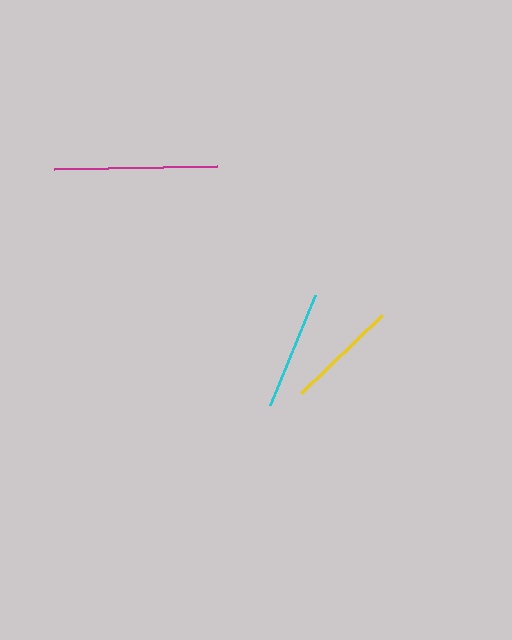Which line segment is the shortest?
The yellow line is the shortest at approximately 113 pixels.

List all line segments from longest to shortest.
From longest to shortest: magenta, cyan, yellow.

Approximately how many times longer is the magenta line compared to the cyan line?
The magenta line is approximately 1.4 times the length of the cyan line.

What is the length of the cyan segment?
The cyan segment is approximately 119 pixels long.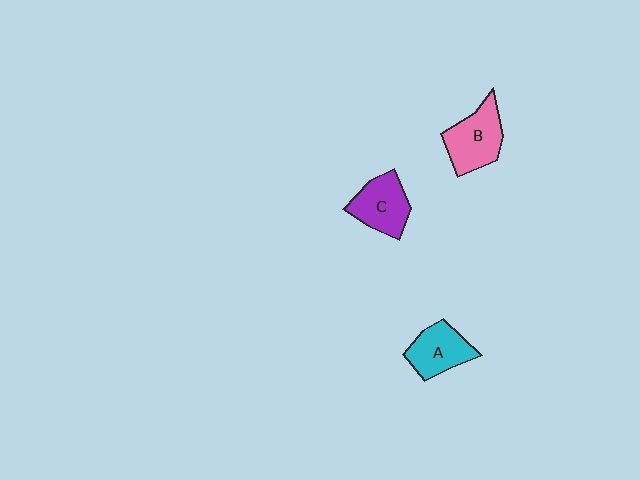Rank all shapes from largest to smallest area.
From largest to smallest: B (pink), C (purple), A (cyan).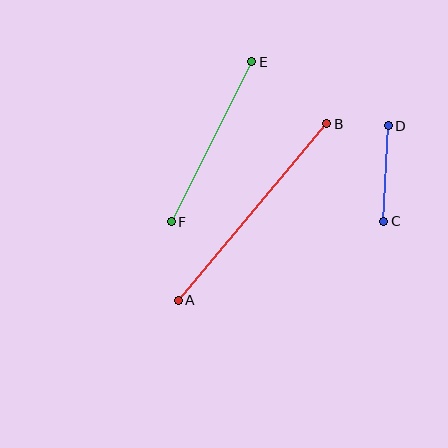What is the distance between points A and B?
The distance is approximately 231 pixels.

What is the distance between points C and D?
The distance is approximately 95 pixels.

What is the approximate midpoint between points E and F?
The midpoint is at approximately (211, 142) pixels.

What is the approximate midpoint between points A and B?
The midpoint is at approximately (252, 212) pixels.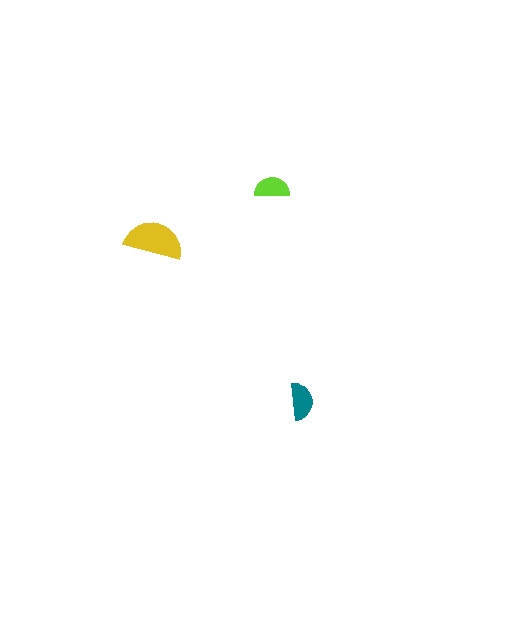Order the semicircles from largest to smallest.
the yellow one, the teal one, the lime one.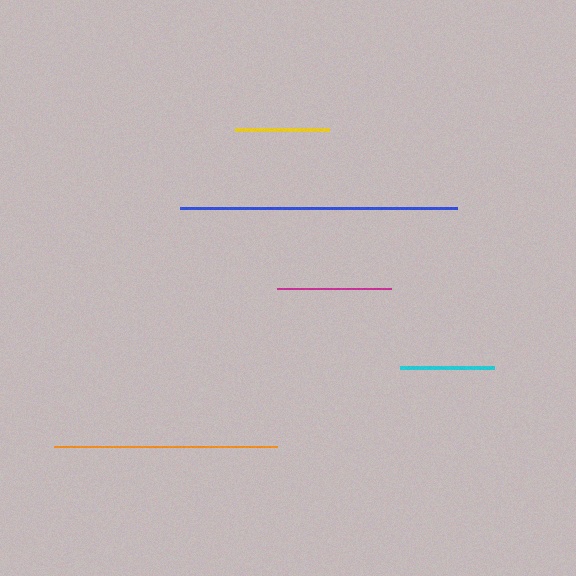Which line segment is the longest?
The blue line is the longest at approximately 277 pixels.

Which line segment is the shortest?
The yellow line is the shortest at approximately 93 pixels.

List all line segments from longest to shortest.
From longest to shortest: blue, orange, magenta, cyan, yellow.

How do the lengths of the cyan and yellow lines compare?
The cyan and yellow lines are approximately the same length.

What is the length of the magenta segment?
The magenta segment is approximately 114 pixels long.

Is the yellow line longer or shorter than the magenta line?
The magenta line is longer than the yellow line.